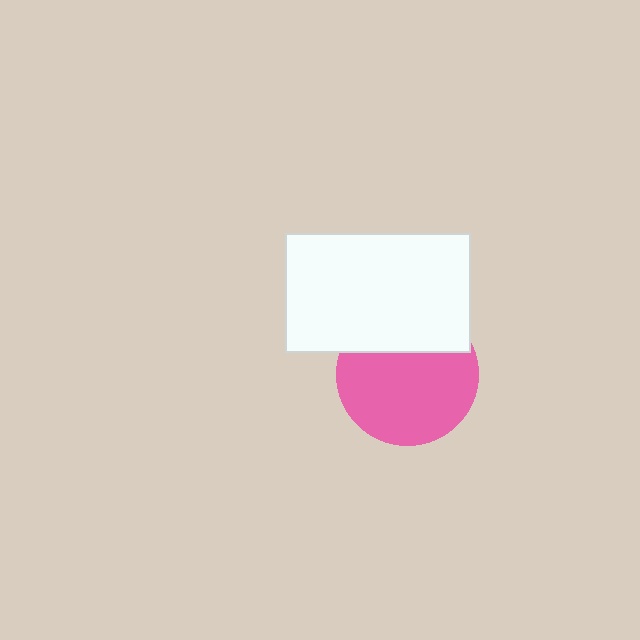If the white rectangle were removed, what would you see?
You would see the complete pink circle.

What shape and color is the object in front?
The object in front is a white rectangle.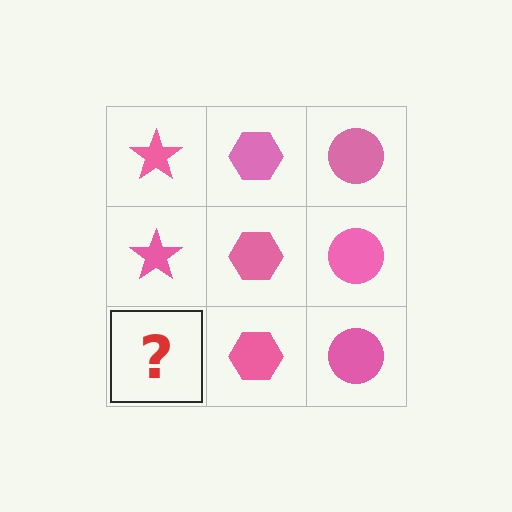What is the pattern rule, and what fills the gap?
The rule is that each column has a consistent shape. The gap should be filled with a pink star.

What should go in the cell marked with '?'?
The missing cell should contain a pink star.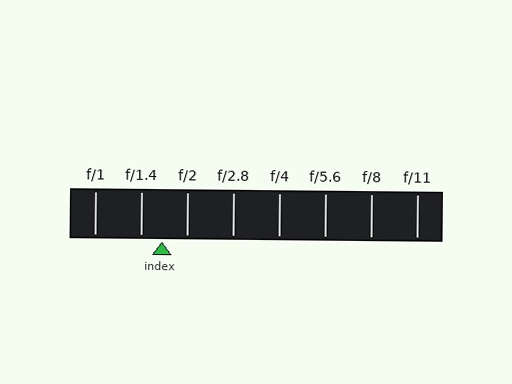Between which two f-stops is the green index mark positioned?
The index mark is between f/1.4 and f/2.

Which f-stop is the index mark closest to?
The index mark is closest to f/1.4.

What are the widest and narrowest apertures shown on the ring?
The widest aperture shown is f/1 and the narrowest is f/11.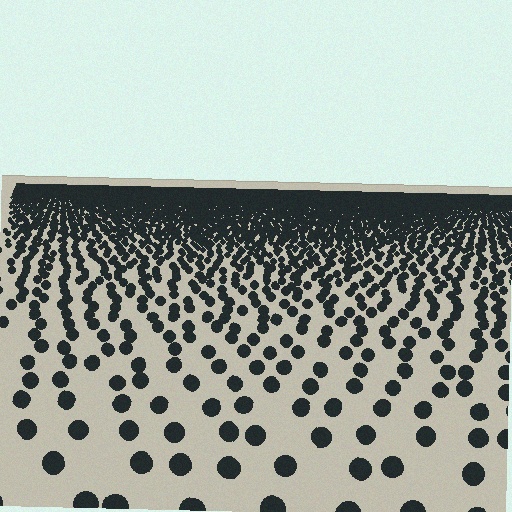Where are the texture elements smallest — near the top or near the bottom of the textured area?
Near the top.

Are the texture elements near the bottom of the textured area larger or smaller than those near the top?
Larger. Near the bottom, elements are closer to the viewer and appear at a bigger on-screen size.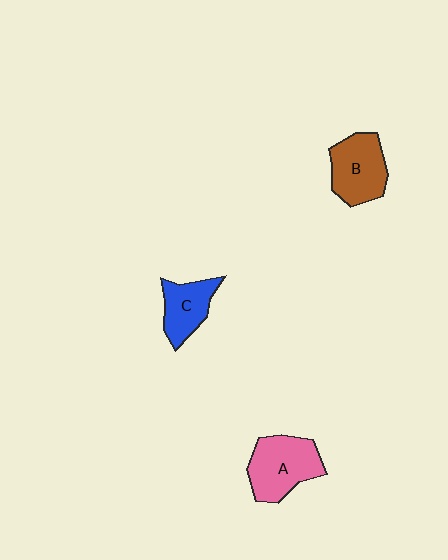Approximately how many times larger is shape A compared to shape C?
Approximately 1.4 times.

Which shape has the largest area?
Shape A (pink).